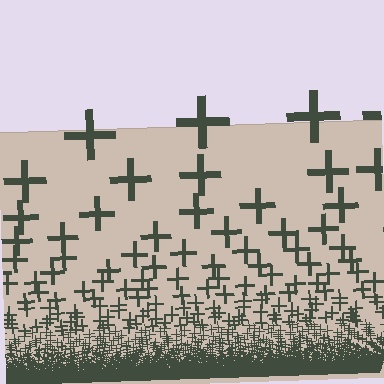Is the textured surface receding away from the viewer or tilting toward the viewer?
The surface appears to tilt toward the viewer. Texture elements get larger and sparser toward the top.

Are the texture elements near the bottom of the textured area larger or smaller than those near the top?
Smaller. The gradient is inverted — elements near the bottom are smaller and denser.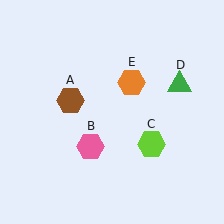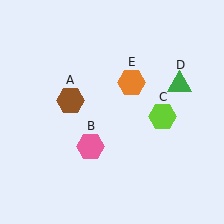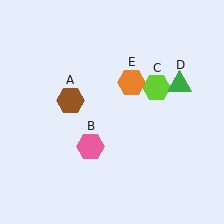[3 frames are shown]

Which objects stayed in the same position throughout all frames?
Brown hexagon (object A) and pink hexagon (object B) and green triangle (object D) and orange hexagon (object E) remained stationary.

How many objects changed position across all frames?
1 object changed position: lime hexagon (object C).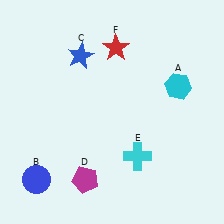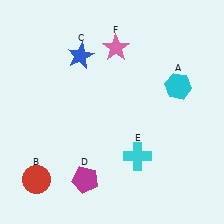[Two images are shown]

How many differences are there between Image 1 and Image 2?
There are 2 differences between the two images.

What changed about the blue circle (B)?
In Image 1, B is blue. In Image 2, it changed to red.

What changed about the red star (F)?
In Image 1, F is red. In Image 2, it changed to pink.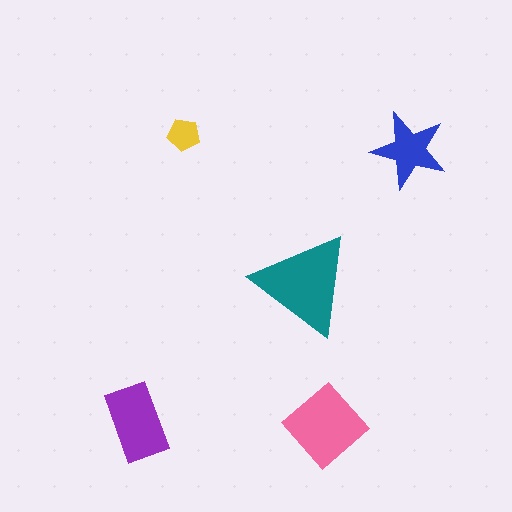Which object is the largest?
The teal triangle.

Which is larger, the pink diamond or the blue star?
The pink diamond.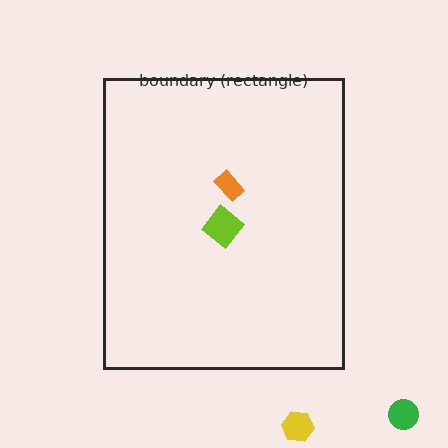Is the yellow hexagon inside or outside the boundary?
Outside.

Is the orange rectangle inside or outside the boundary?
Inside.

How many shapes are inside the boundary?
2 inside, 2 outside.